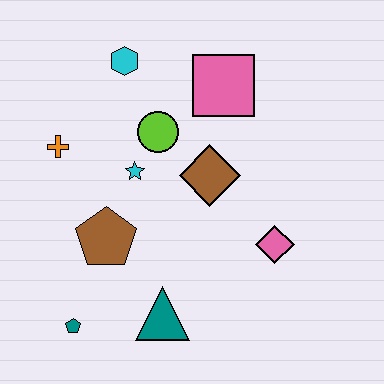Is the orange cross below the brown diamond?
No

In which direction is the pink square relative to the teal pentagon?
The pink square is above the teal pentagon.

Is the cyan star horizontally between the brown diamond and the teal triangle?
No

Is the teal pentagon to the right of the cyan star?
No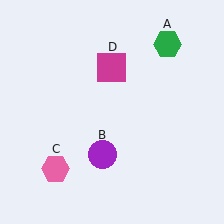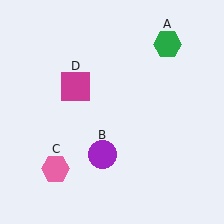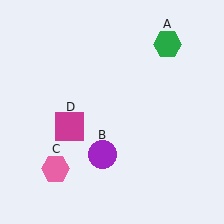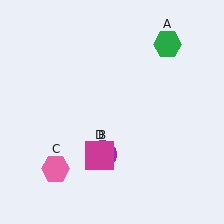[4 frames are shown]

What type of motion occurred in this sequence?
The magenta square (object D) rotated counterclockwise around the center of the scene.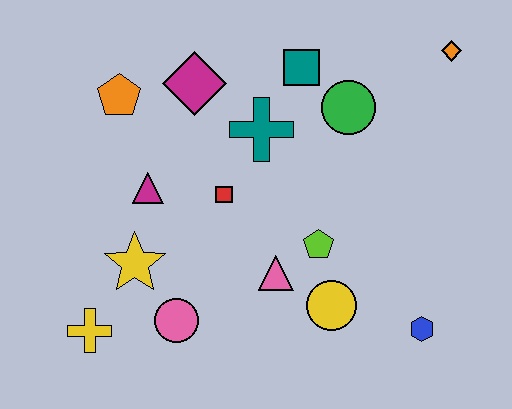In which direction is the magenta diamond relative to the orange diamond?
The magenta diamond is to the left of the orange diamond.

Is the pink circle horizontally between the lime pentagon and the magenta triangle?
Yes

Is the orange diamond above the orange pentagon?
Yes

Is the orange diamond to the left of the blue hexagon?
No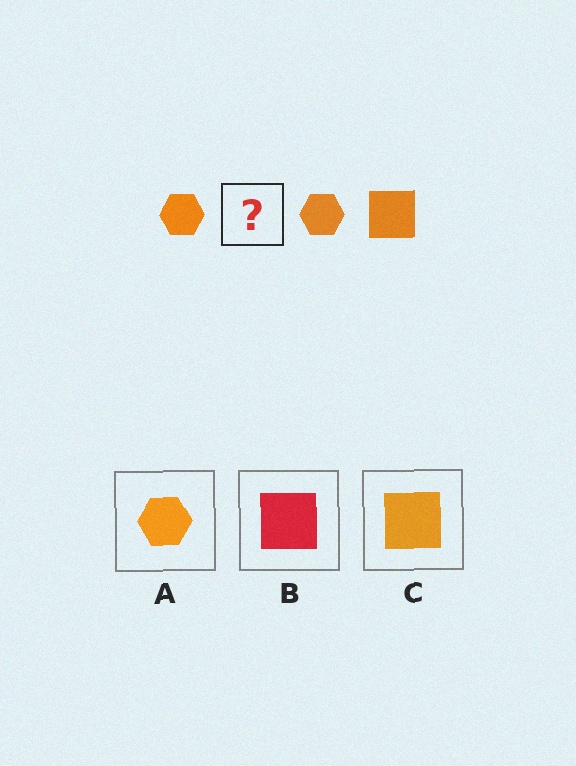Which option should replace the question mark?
Option C.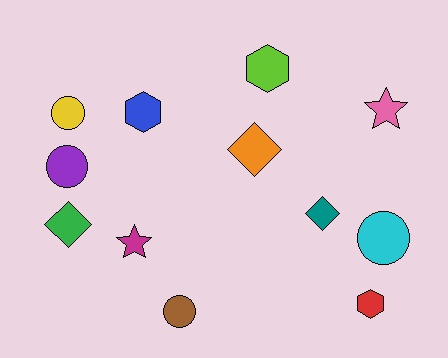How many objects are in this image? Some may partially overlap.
There are 12 objects.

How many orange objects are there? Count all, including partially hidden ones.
There is 1 orange object.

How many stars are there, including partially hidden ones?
There are 2 stars.